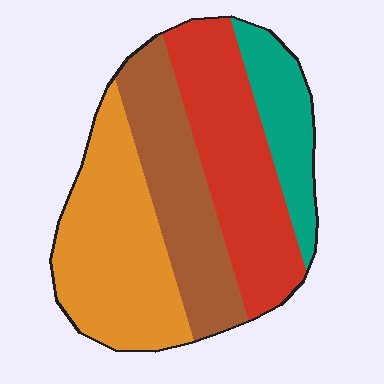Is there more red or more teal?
Red.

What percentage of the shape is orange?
Orange takes up about one third (1/3) of the shape.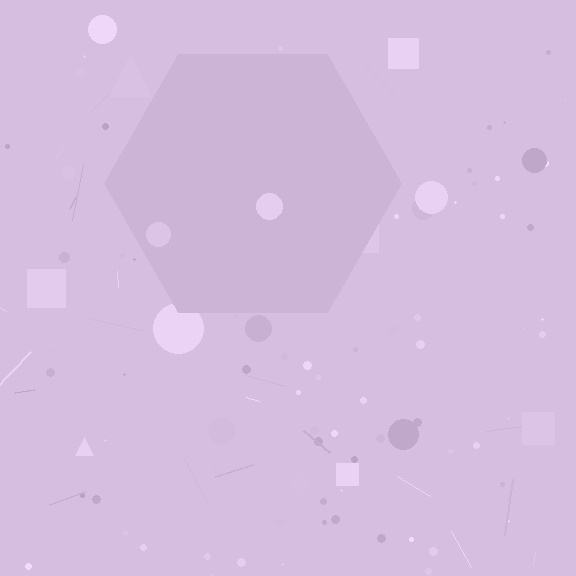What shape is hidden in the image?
A hexagon is hidden in the image.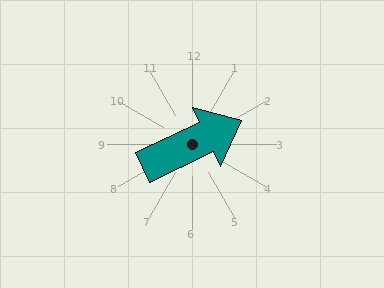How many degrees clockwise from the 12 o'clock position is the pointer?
Approximately 64 degrees.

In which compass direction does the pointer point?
Northeast.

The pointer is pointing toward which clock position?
Roughly 2 o'clock.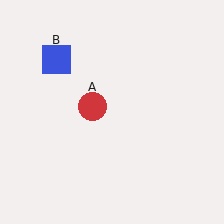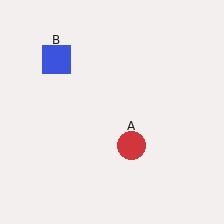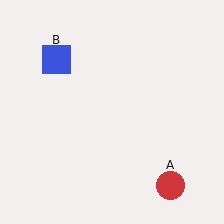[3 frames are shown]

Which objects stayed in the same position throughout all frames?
Blue square (object B) remained stationary.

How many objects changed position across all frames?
1 object changed position: red circle (object A).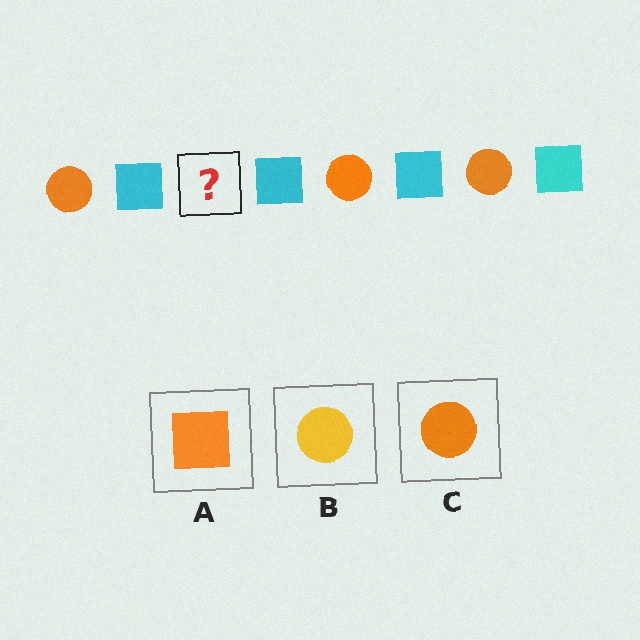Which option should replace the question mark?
Option C.